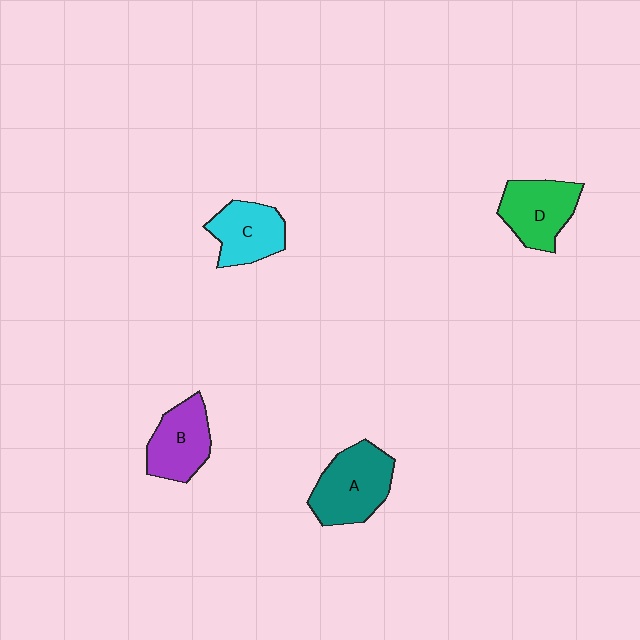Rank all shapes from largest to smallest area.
From largest to smallest: A (teal), D (green), B (purple), C (cyan).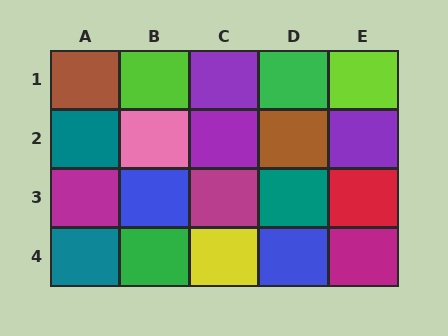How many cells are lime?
2 cells are lime.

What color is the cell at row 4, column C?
Yellow.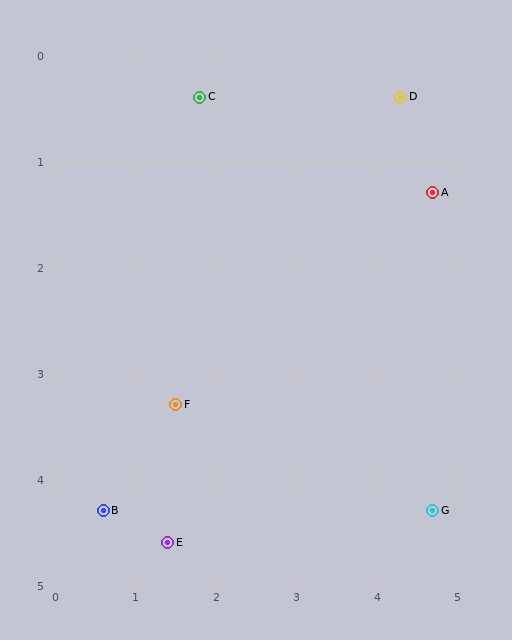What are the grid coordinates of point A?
Point A is at approximately (4.7, 1.3).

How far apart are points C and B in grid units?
Points C and B are about 4.1 grid units apart.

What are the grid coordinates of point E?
Point E is at approximately (1.4, 4.6).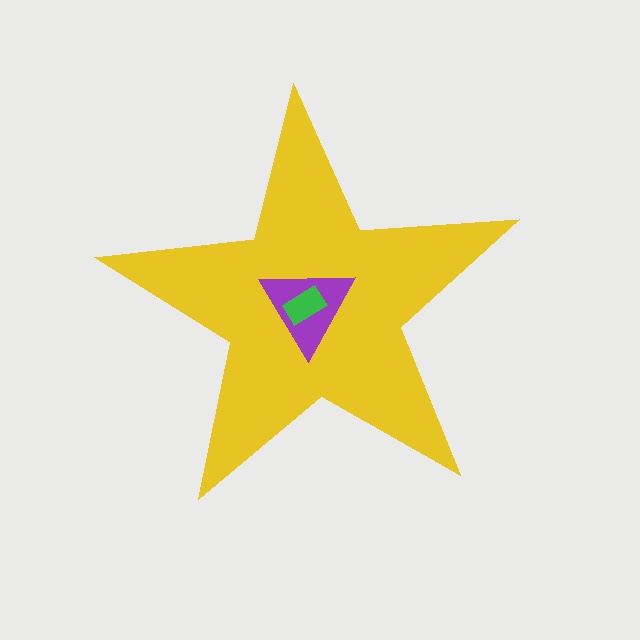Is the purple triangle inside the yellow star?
Yes.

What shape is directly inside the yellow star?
The purple triangle.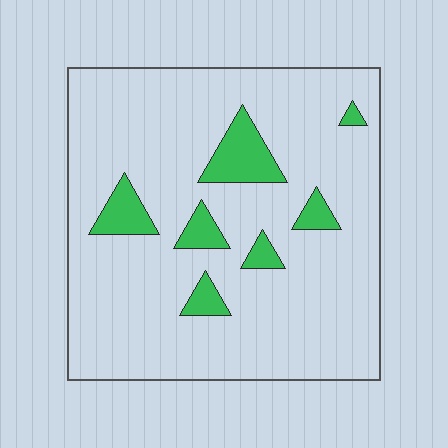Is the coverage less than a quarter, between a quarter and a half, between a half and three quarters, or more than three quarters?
Less than a quarter.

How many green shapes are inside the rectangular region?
7.